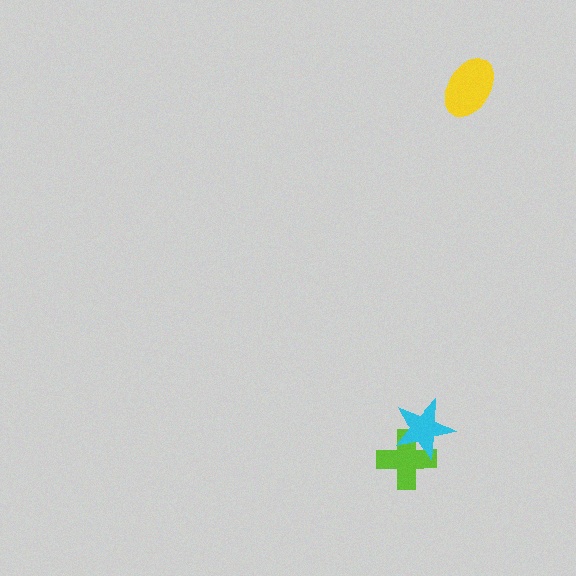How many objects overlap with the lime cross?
1 object overlaps with the lime cross.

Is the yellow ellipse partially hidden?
No, no other shape covers it.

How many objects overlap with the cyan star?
1 object overlaps with the cyan star.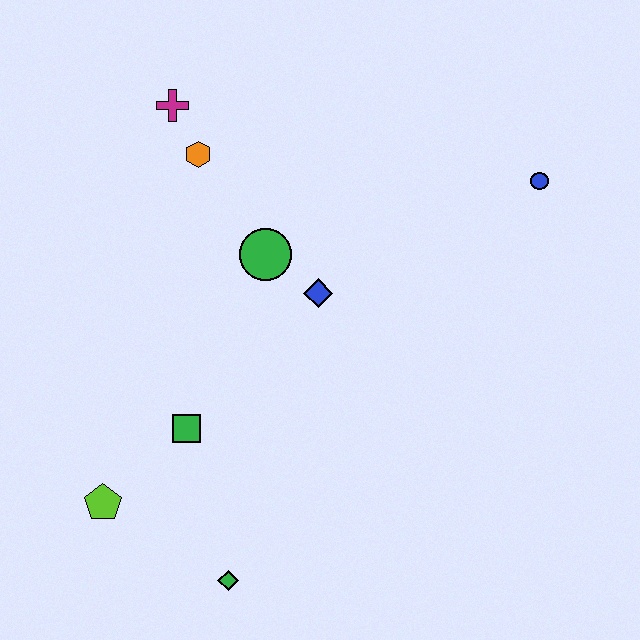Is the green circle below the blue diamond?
No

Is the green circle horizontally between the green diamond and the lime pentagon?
No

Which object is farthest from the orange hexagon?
The green diamond is farthest from the orange hexagon.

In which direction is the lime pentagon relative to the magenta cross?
The lime pentagon is below the magenta cross.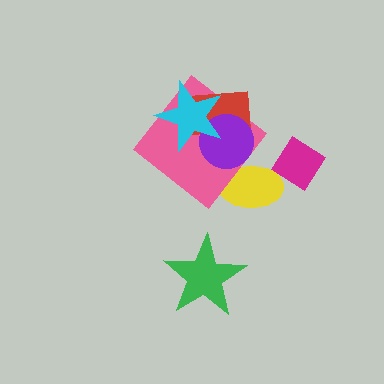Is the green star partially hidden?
No, no other shape covers it.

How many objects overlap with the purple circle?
4 objects overlap with the purple circle.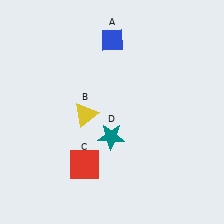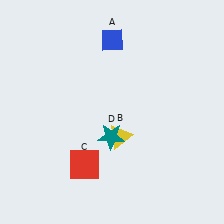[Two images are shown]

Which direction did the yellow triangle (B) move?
The yellow triangle (B) moved right.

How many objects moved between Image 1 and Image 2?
1 object moved between the two images.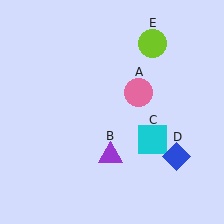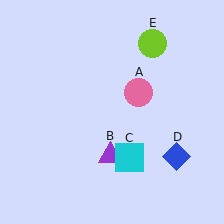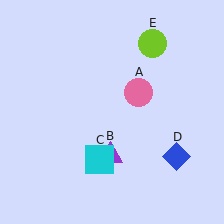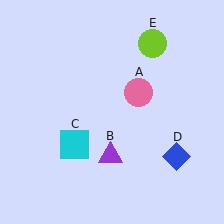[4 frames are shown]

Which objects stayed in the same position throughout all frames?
Pink circle (object A) and purple triangle (object B) and blue diamond (object D) and lime circle (object E) remained stationary.